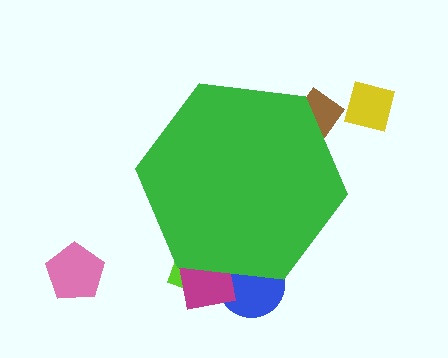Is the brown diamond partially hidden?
Yes, the brown diamond is partially hidden behind the green hexagon.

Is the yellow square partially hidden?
No, the yellow square is fully visible.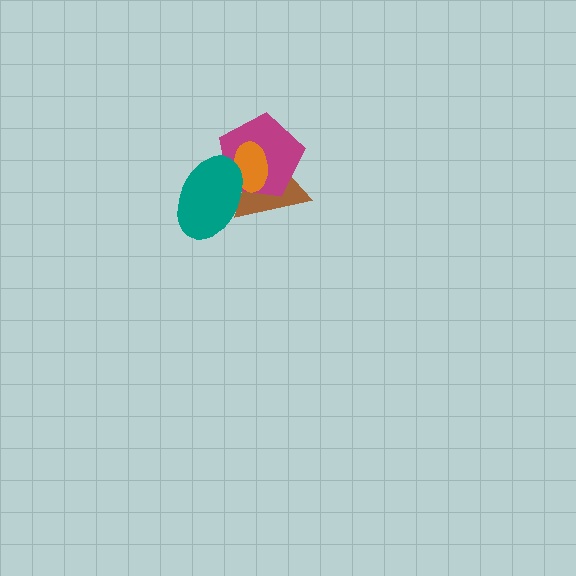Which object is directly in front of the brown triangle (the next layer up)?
The magenta pentagon is directly in front of the brown triangle.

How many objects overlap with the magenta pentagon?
3 objects overlap with the magenta pentagon.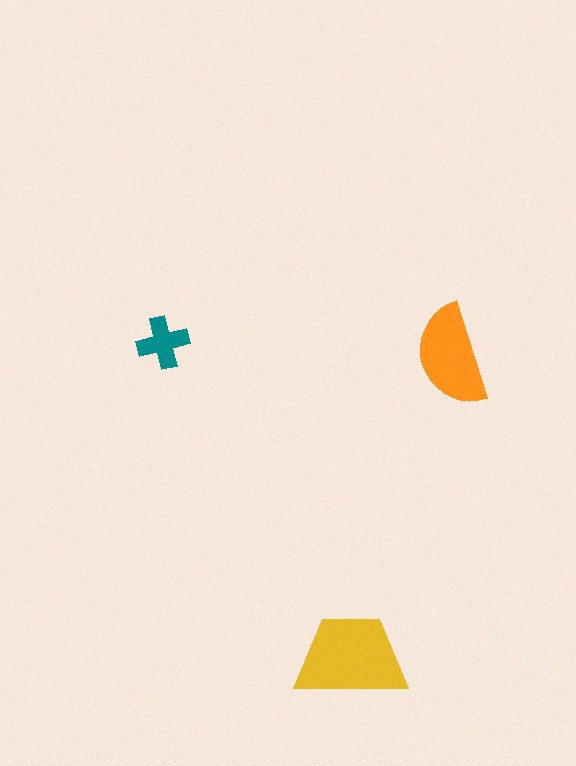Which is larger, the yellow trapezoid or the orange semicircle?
The yellow trapezoid.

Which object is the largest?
The yellow trapezoid.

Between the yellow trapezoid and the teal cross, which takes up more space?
The yellow trapezoid.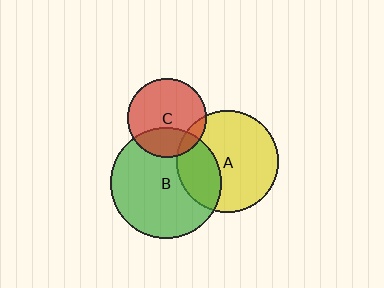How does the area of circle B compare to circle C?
Approximately 1.9 times.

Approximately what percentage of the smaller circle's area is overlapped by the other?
Approximately 30%.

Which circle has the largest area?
Circle B (green).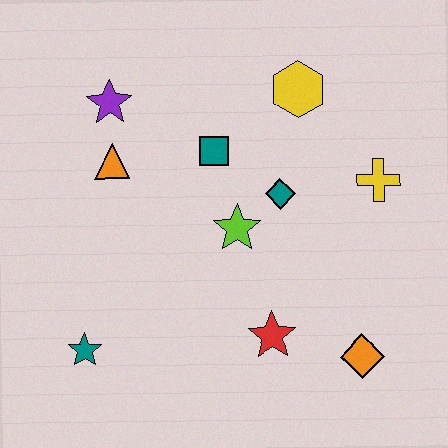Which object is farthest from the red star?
The purple star is farthest from the red star.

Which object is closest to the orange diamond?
The red star is closest to the orange diamond.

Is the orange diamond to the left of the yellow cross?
Yes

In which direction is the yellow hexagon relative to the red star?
The yellow hexagon is above the red star.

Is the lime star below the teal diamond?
Yes